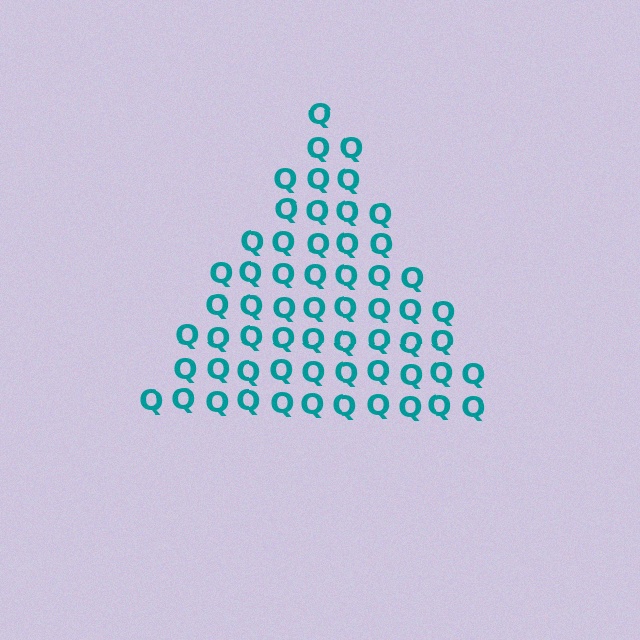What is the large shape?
The large shape is a triangle.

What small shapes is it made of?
It is made of small letter Q's.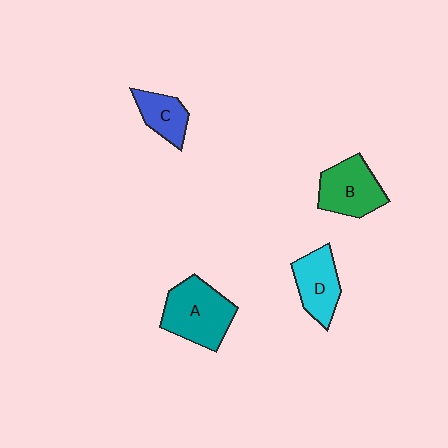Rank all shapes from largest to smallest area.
From largest to smallest: A (teal), B (green), D (cyan), C (blue).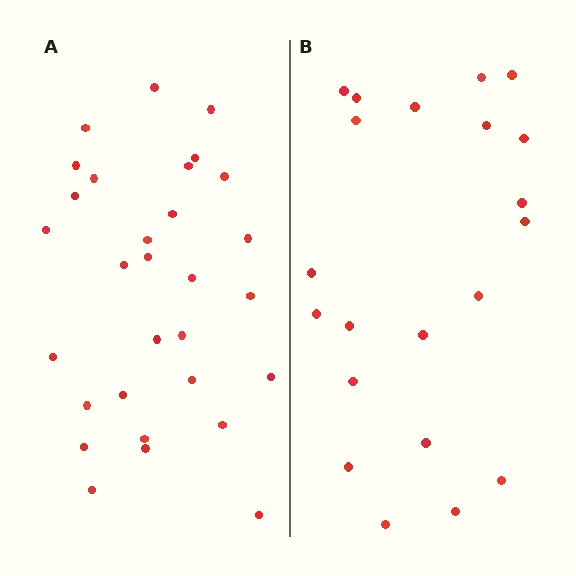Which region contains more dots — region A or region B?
Region A (the left region) has more dots.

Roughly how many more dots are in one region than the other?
Region A has roughly 8 or so more dots than region B.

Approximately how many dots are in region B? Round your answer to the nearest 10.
About 20 dots. (The exact count is 21, which rounds to 20.)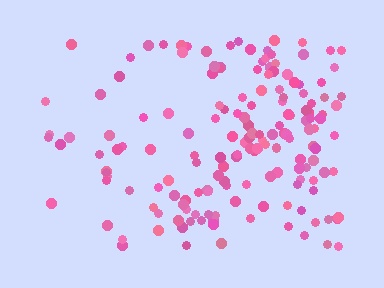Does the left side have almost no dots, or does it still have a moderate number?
Still a moderate number, just noticeably fewer than the right.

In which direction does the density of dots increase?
From left to right, with the right side densest.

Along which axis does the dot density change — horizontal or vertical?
Horizontal.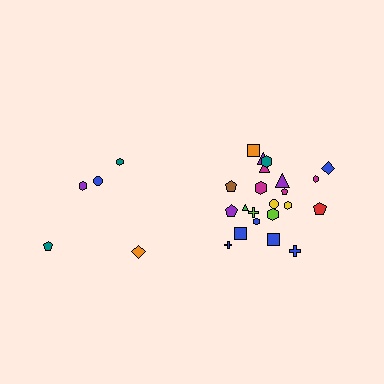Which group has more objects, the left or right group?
The right group.